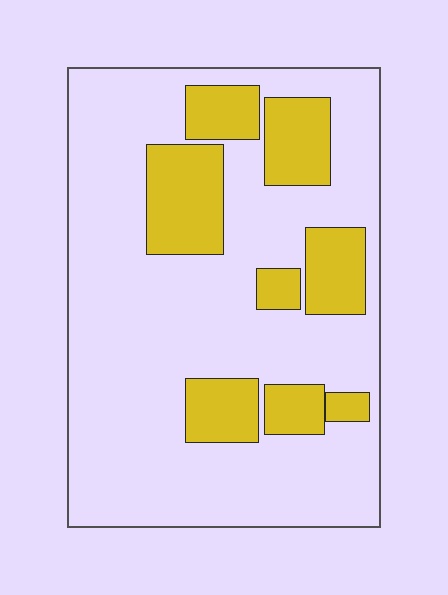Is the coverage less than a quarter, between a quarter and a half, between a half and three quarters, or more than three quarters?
Less than a quarter.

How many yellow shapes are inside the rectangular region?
8.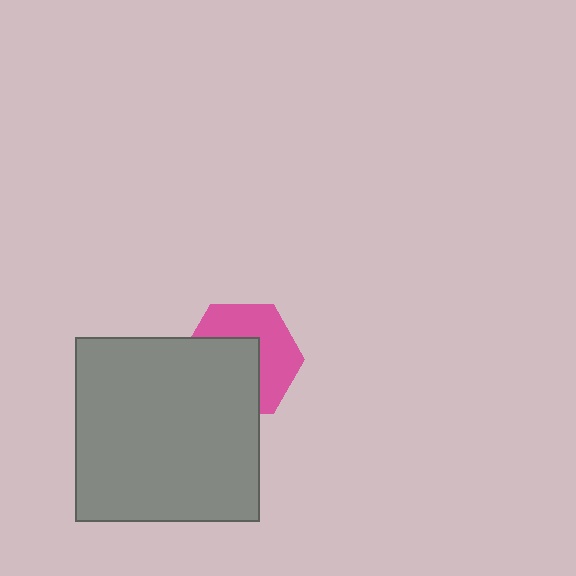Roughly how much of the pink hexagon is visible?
About half of it is visible (roughly 50%).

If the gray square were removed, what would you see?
You would see the complete pink hexagon.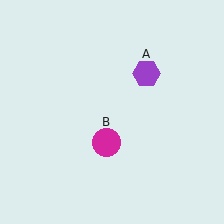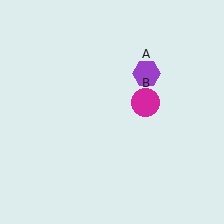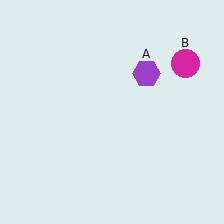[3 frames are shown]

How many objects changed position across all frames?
1 object changed position: magenta circle (object B).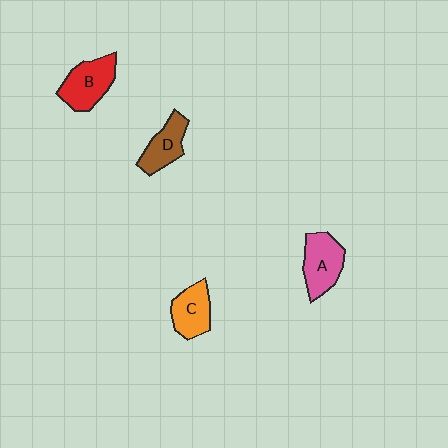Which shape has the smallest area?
Shape D (brown).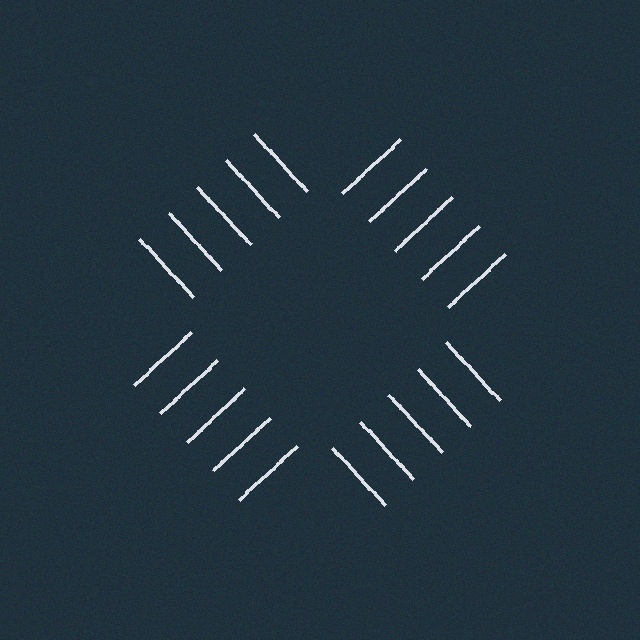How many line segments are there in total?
20 — 5 along each of the 4 edges.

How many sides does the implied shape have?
4 sides — the line-ends trace a square.